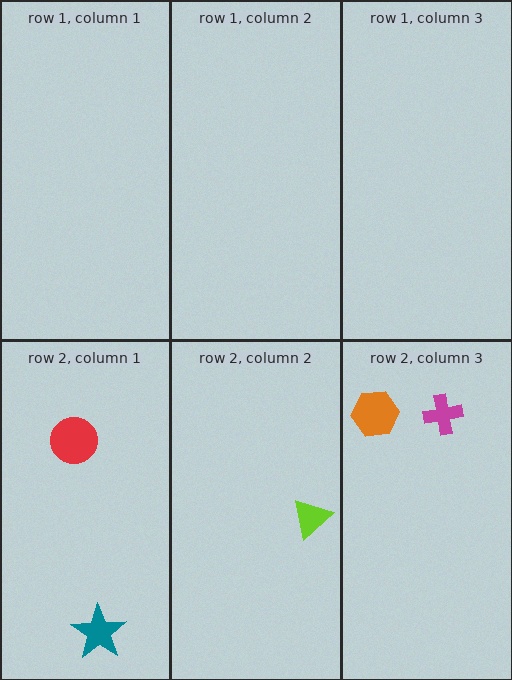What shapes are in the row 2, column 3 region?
The magenta cross, the orange hexagon.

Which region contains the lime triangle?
The row 2, column 2 region.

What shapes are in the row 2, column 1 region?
The red circle, the teal star.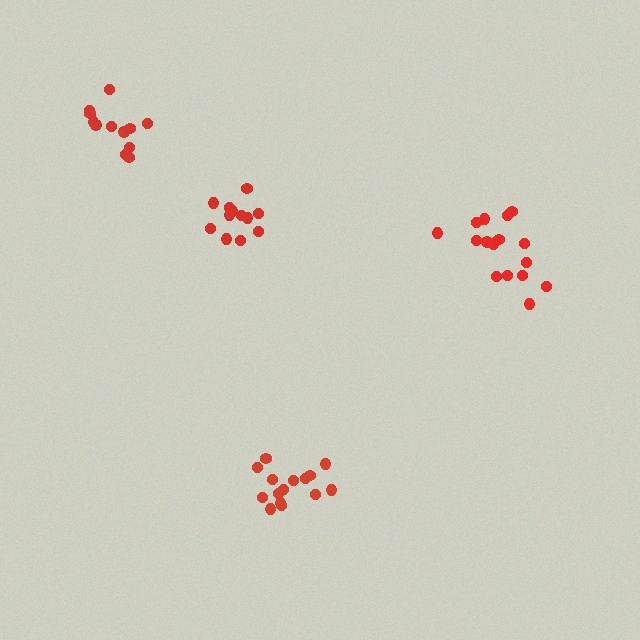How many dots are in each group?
Group 1: 12 dots, Group 2: 16 dots, Group 3: 15 dots, Group 4: 12 dots (55 total).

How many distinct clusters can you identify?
There are 4 distinct clusters.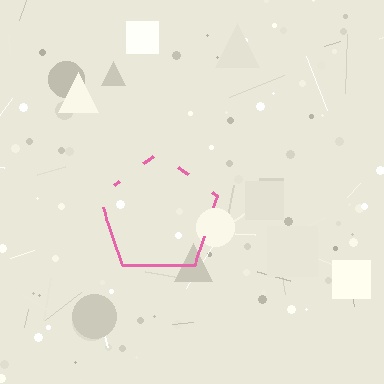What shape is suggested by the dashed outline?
The dashed outline suggests a pentagon.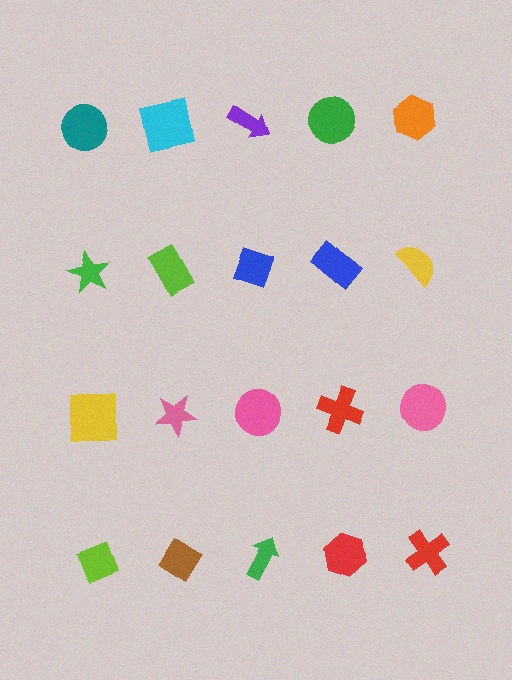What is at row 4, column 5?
A red cross.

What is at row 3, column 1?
A yellow square.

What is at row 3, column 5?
A pink circle.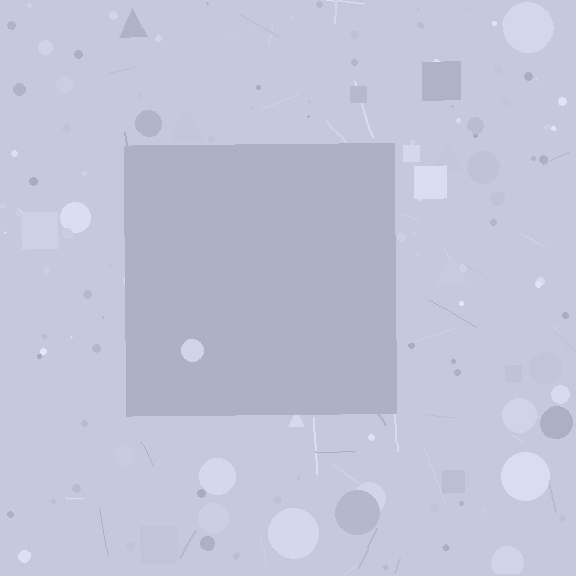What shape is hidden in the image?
A square is hidden in the image.